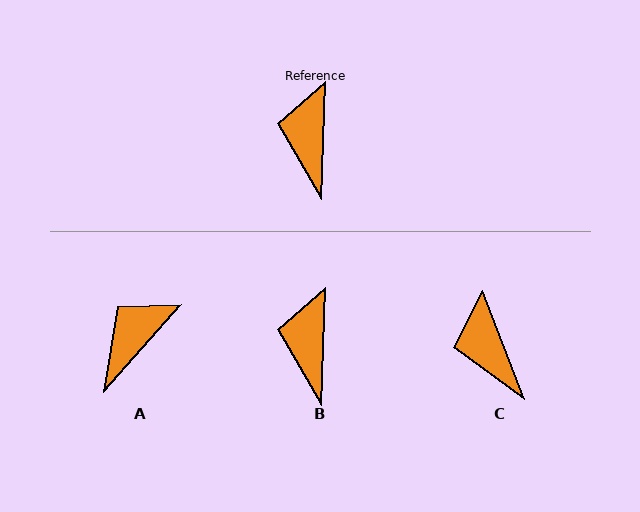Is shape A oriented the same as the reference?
No, it is off by about 39 degrees.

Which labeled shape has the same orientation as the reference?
B.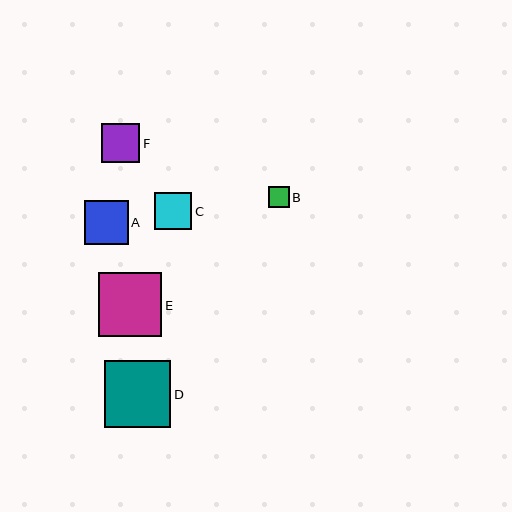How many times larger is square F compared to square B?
Square F is approximately 1.9 times the size of square B.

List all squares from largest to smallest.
From largest to smallest: D, E, A, F, C, B.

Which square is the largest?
Square D is the largest with a size of approximately 66 pixels.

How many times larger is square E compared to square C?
Square E is approximately 1.7 times the size of square C.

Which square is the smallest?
Square B is the smallest with a size of approximately 21 pixels.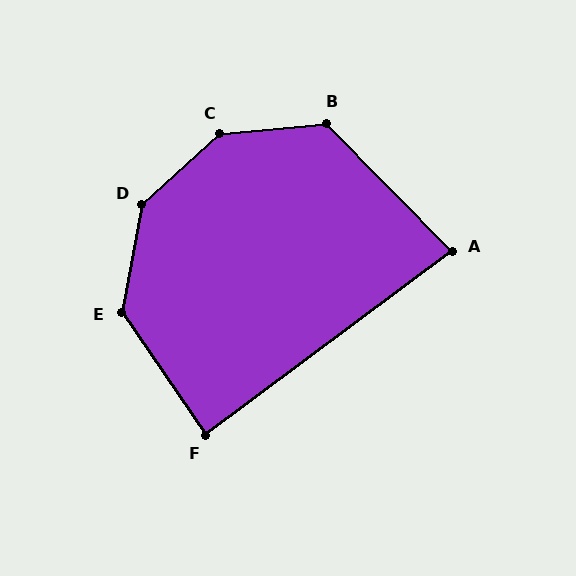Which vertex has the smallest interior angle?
A, at approximately 82 degrees.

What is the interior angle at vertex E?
Approximately 135 degrees (obtuse).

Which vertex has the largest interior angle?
C, at approximately 143 degrees.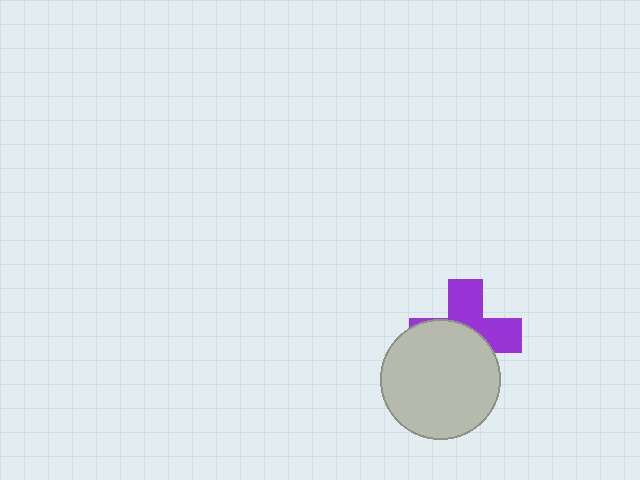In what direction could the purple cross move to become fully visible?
The purple cross could move up. That would shift it out from behind the light gray circle entirely.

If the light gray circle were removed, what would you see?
You would see the complete purple cross.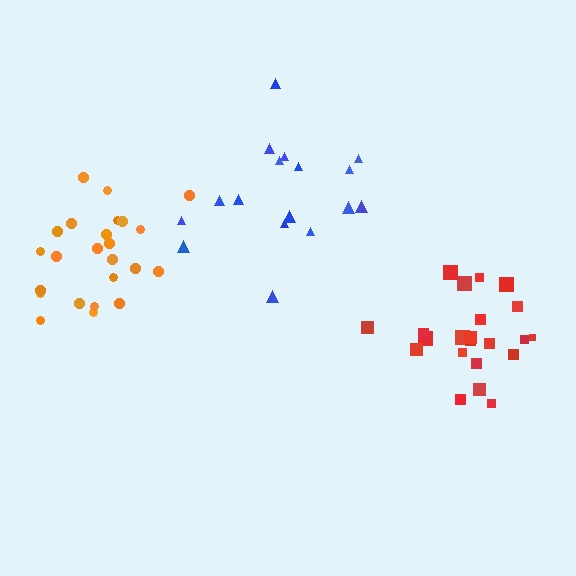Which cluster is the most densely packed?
Red.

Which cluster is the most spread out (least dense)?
Blue.